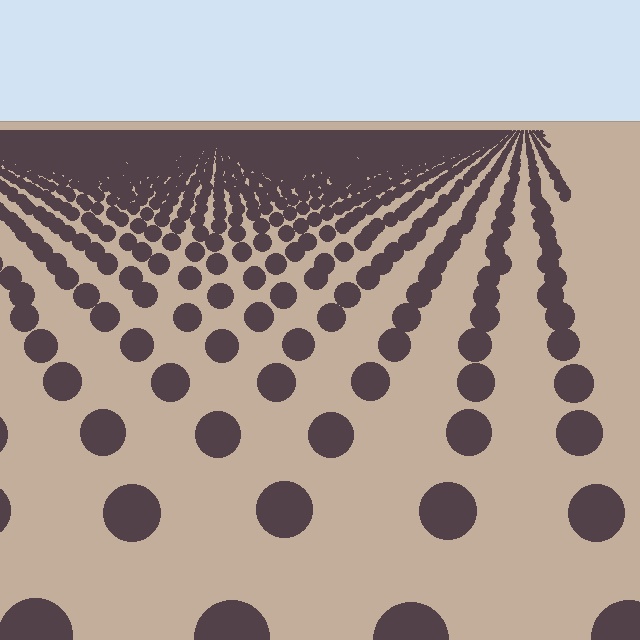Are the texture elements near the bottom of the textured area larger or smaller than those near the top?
Larger. Near the bottom, elements are closer to the viewer and appear at a bigger on-screen size.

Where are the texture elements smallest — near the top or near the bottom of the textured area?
Near the top.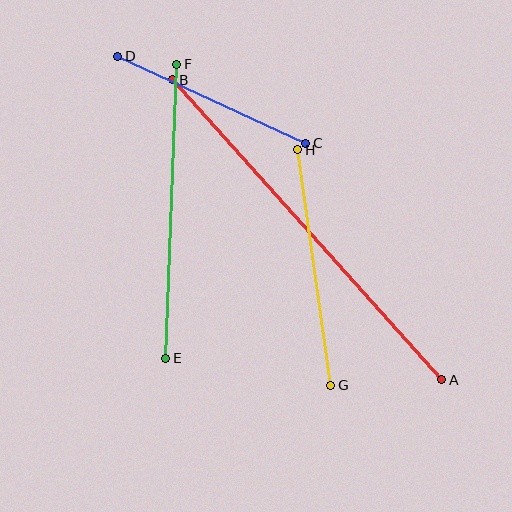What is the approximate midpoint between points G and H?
The midpoint is at approximately (314, 267) pixels.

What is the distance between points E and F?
The distance is approximately 294 pixels.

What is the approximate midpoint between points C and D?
The midpoint is at approximately (212, 100) pixels.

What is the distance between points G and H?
The distance is approximately 238 pixels.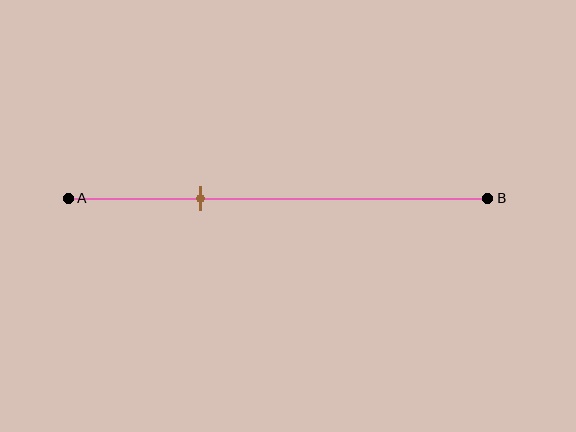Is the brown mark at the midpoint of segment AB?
No, the mark is at about 30% from A, not at the 50% midpoint.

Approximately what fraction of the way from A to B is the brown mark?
The brown mark is approximately 30% of the way from A to B.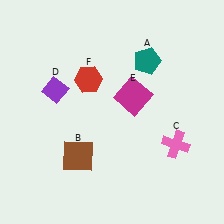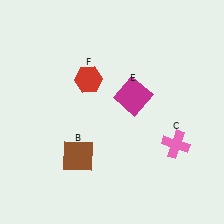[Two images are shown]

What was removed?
The purple diamond (D), the teal pentagon (A) were removed in Image 2.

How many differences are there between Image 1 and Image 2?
There are 2 differences between the two images.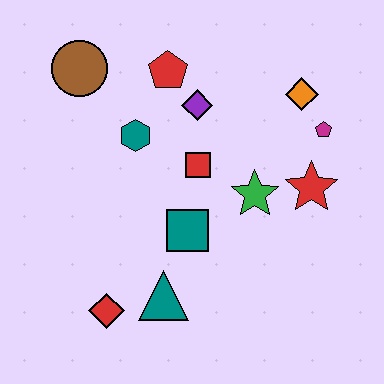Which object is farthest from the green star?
The brown circle is farthest from the green star.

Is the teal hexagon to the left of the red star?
Yes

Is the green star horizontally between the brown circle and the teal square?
No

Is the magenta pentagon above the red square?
Yes